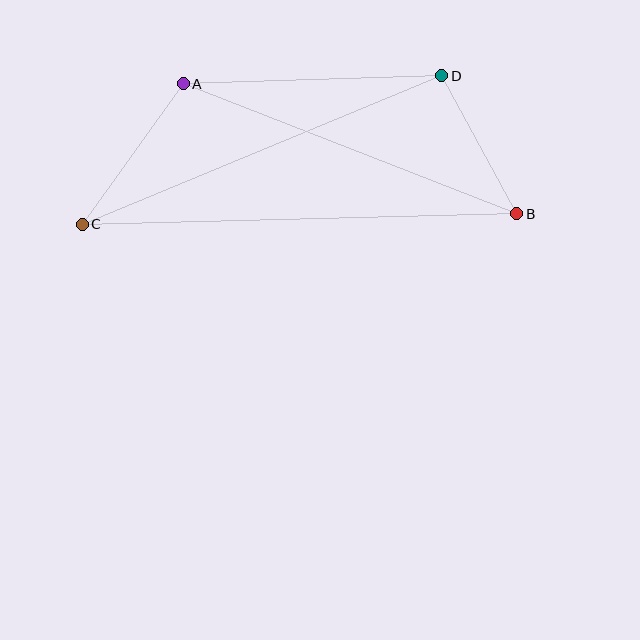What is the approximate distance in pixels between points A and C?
The distance between A and C is approximately 173 pixels.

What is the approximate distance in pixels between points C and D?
The distance between C and D is approximately 389 pixels.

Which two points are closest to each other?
Points B and D are closest to each other.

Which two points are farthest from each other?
Points B and C are farthest from each other.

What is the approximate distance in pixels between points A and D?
The distance between A and D is approximately 259 pixels.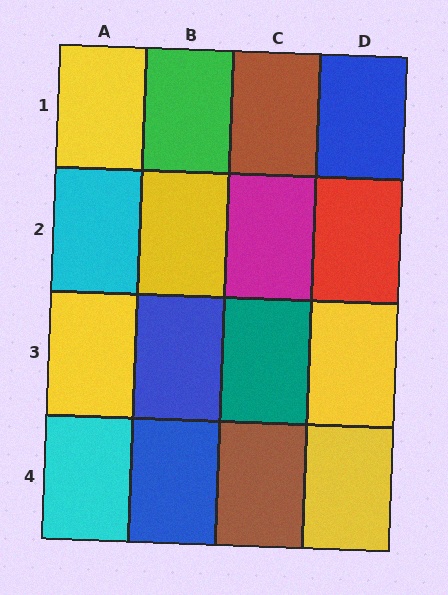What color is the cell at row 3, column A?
Yellow.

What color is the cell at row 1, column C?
Brown.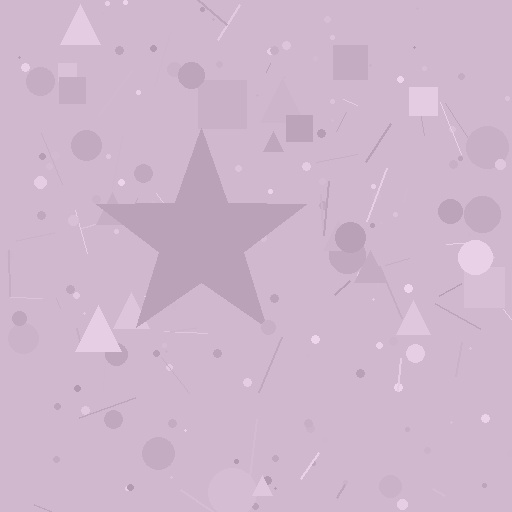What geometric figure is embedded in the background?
A star is embedded in the background.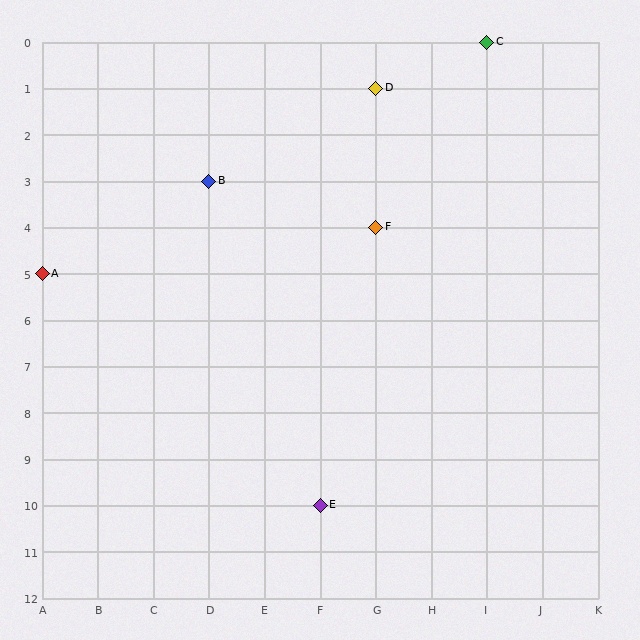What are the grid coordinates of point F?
Point F is at grid coordinates (G, 4).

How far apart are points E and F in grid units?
Points E and F are 1 column and 6 rows apart (about 6.1 grid units diagonally).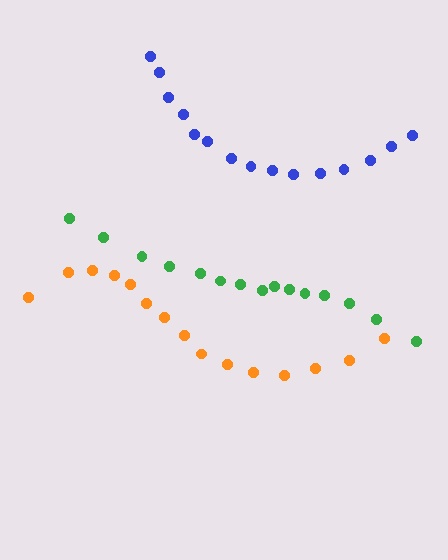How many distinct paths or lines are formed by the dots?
There are 3 distinct paths.